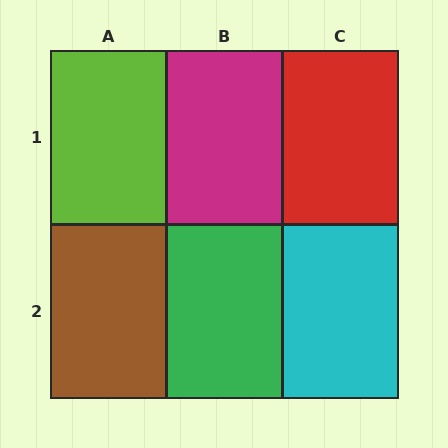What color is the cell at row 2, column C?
Cyan.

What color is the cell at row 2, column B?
Green.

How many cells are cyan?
1 cell is cyan.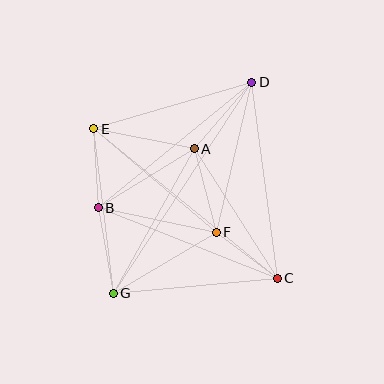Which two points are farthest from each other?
Points D and G are farthest from each other.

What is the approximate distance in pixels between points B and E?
The distance between B and E is approximately 79 pixels.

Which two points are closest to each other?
Points C and F are closest to each other.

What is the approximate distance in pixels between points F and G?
The distance between F and G is approximately 119 pixels.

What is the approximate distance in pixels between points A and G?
The distance between A and G is approximately 165 pixels.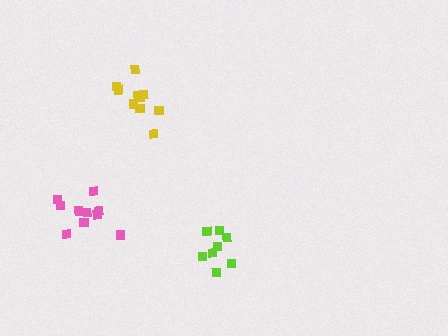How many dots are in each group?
Group 1: 8 dots, Group 2: 11 dots, Group 3: 11 dots (30 total).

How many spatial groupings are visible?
There are 3 spatial groupings.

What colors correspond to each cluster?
The clusters are colored: lime, pink, yellow.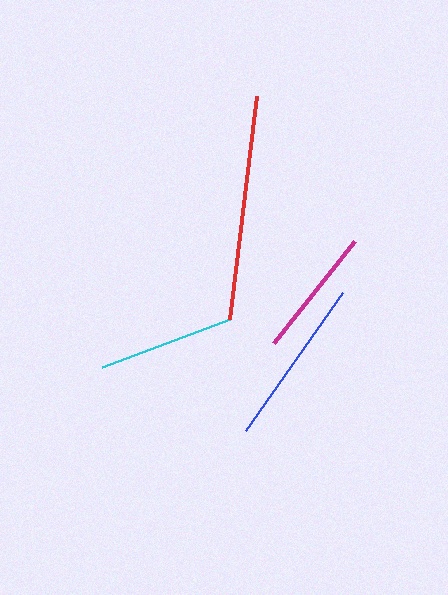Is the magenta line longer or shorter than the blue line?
The blue line is longer than the magenta line.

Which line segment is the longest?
The red line is the longest at approximately 225 pixels.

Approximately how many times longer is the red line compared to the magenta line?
The red line is approximately 1.7 times the length of the magenta line.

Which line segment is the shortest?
The magenta line is the shortest at approximately 130 pixels.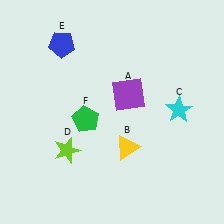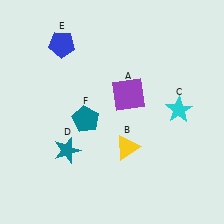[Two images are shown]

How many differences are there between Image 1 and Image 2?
There are 2 differences between the two images.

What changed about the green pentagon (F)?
In Image 1, F is green. In Image 2, it changed to teal.